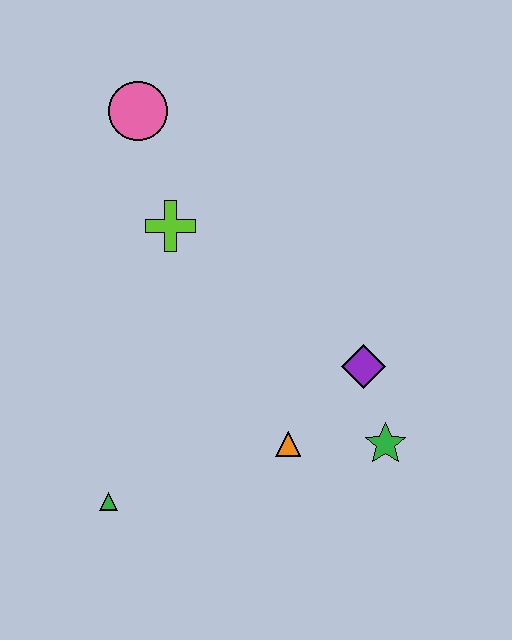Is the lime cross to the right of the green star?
No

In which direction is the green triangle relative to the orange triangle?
The green triangle is to the left of the orange triangle.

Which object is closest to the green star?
The purple diamond is closest to the green star.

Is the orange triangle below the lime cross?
Yes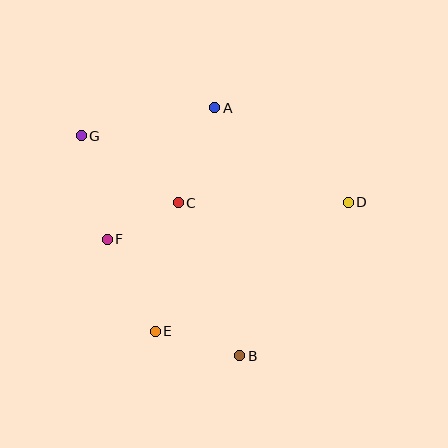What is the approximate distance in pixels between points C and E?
The distance between C and E is approximately 131 pixels.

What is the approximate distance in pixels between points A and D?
The distance between A and D is approximately 164 pixels.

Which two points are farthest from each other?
Points D and G are farthest from each other.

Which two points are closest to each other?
Points C and F are closest to each other.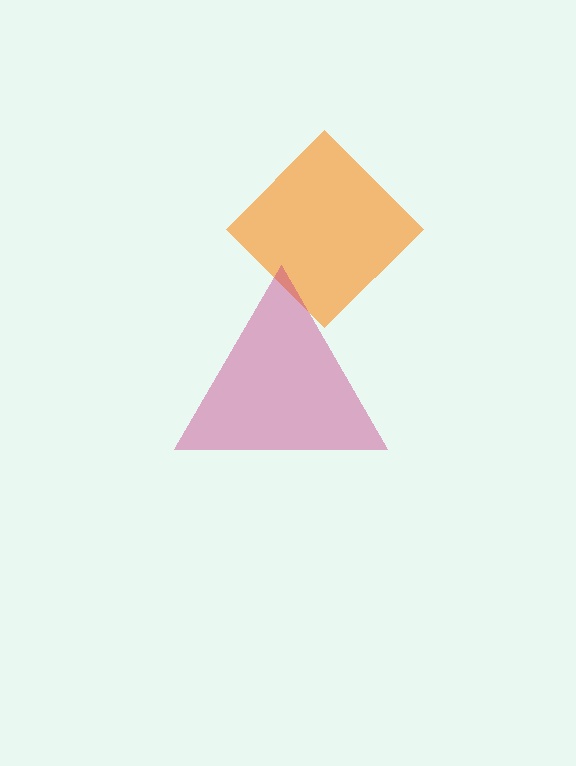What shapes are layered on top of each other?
The layered shapes are: an orange diamond, a magenta triangle.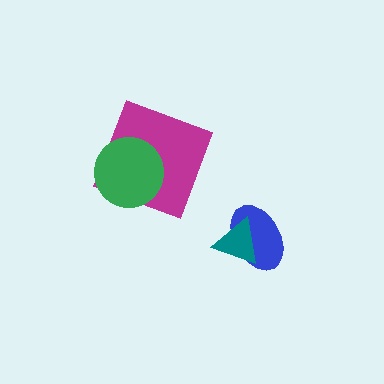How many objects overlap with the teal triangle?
1 object overlaps with the teal triangle.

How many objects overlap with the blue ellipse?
1 object overlaps with the blue ellipse.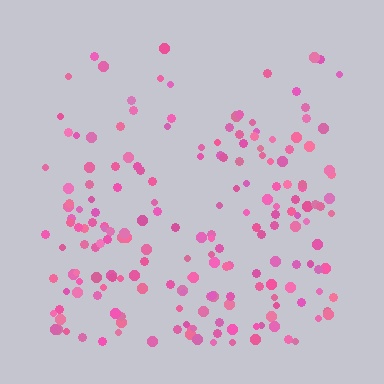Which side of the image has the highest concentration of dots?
The bottom.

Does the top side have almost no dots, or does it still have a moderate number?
Still a moderate number, just noticeably fewer than the bottom.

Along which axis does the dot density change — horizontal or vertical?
Vertical.